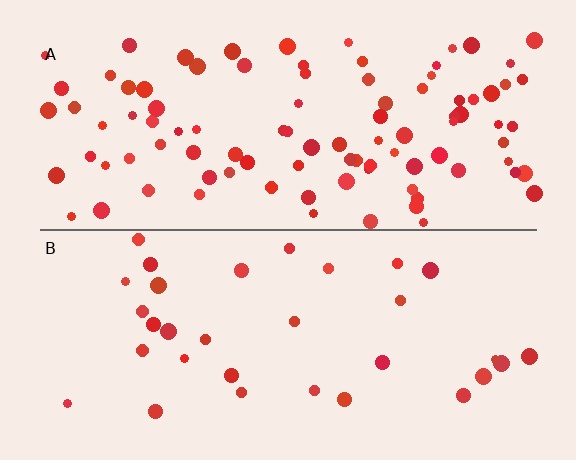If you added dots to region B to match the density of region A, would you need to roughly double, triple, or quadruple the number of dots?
Approximately triple.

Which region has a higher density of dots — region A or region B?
A (the top).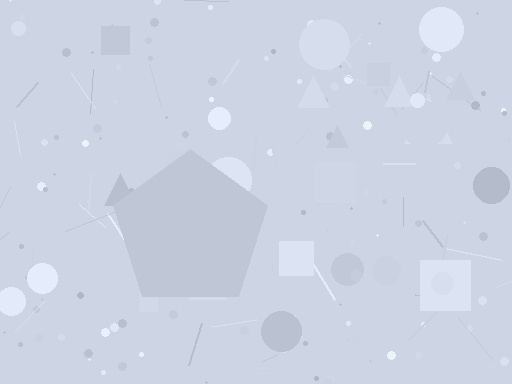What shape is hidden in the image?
A pentagon is hidden in the image.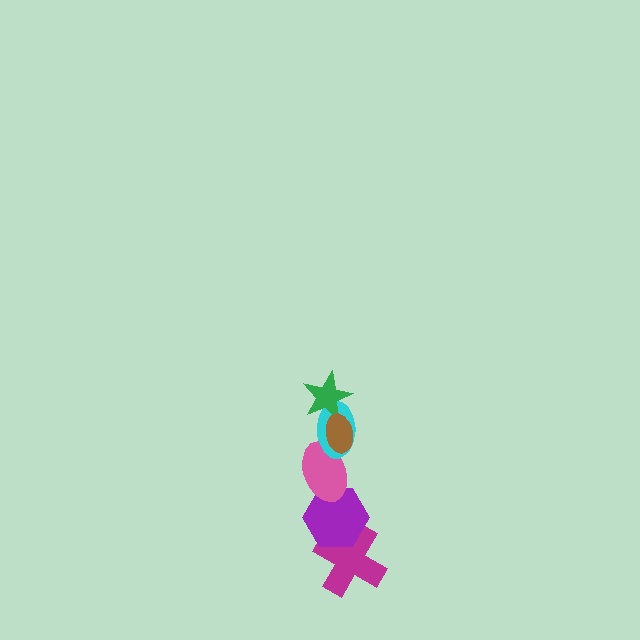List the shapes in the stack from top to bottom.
From top to bottom: the brown ellipse, the green star, the cyan ellipse, the pink ellipse, the purple hexagon, the magenta cross.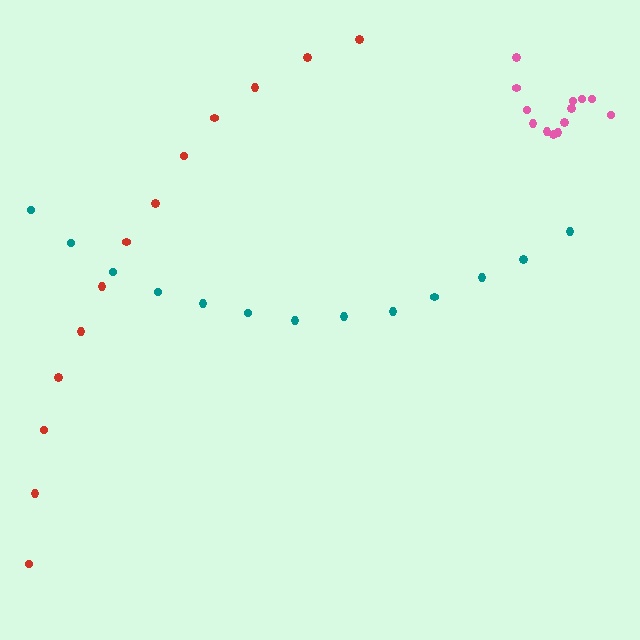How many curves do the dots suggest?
There are 3 distinct paths.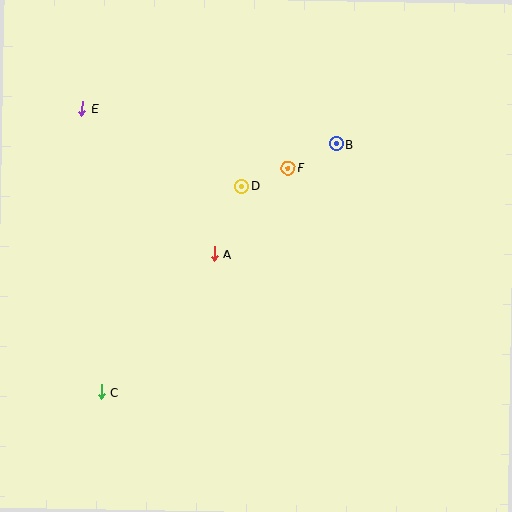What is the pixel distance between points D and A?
The distance between D and A is 74 pixels.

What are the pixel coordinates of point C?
Point C is at (101, 392).